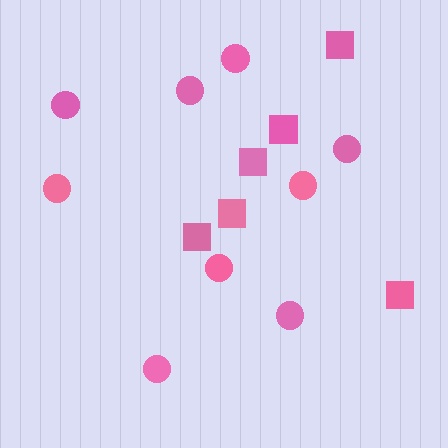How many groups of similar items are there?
There are 2 groups: one group of circles (9) and one group of squares (6).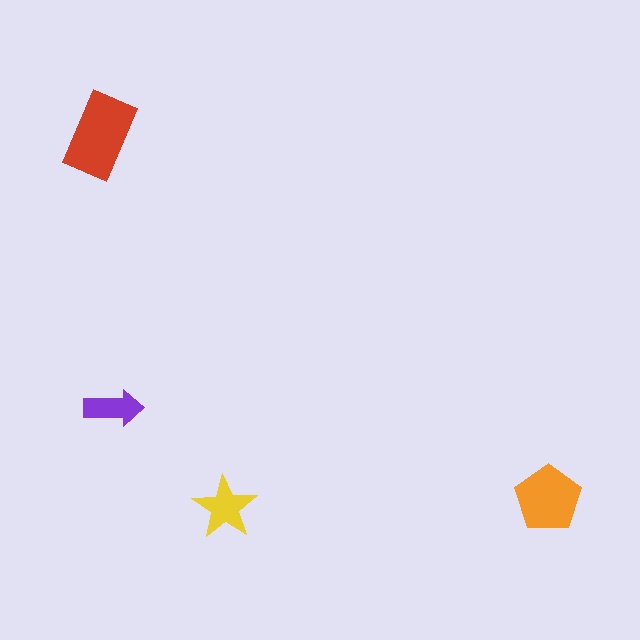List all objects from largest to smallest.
The red rectangle, the orange pentagon, the yellow star, the purple arrow.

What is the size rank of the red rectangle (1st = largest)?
1st.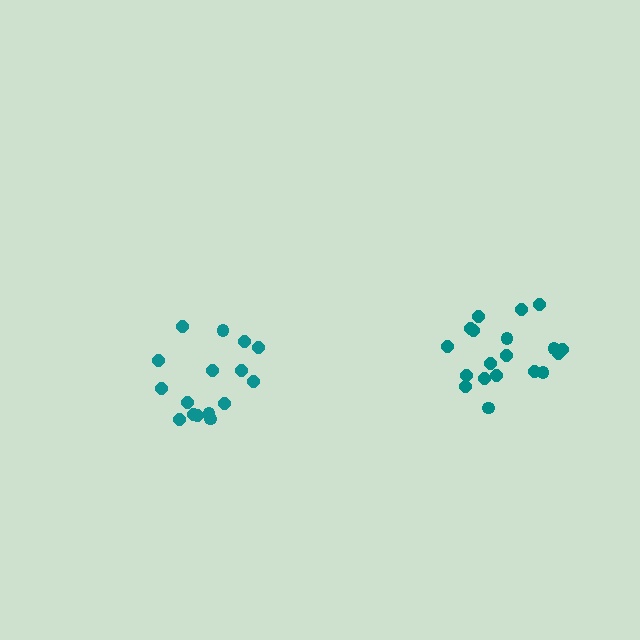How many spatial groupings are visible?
There are 2 spatial groupings.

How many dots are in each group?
Group 1: 19 dots, Group 2: 16 dots (35 total).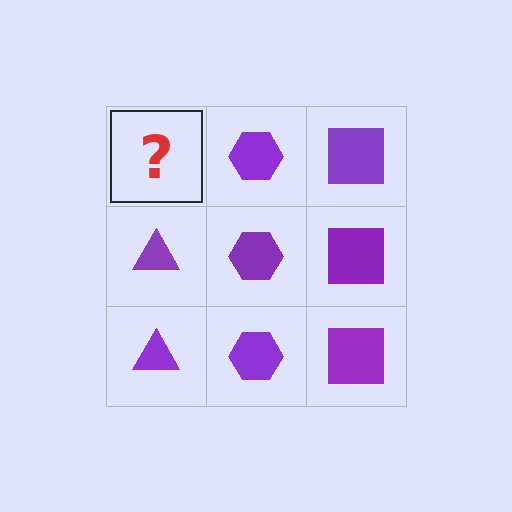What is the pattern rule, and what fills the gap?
The rule is that each column has a consistent shape. The gap should be filled with a purple triangle.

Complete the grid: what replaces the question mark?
The question mark should be replaced with a purple triangle.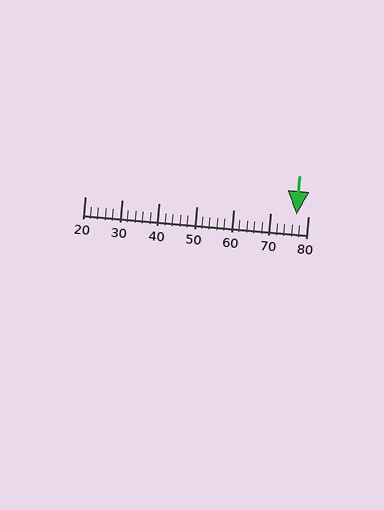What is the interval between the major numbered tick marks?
The major tick marks are spaced 10 units apart.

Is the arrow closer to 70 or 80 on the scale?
The arrow is closer to 80.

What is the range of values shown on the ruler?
The ruler shows values from 20 to 80.